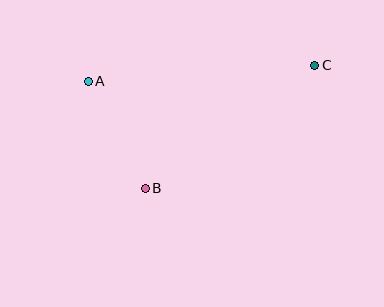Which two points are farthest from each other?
Points A and C are farthest from each other.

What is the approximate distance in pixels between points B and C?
The distance between B and C is approximately 210 pixels.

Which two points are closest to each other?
Points A and B are closest to each other.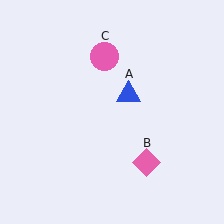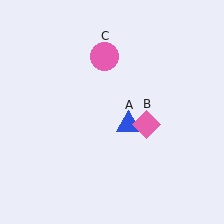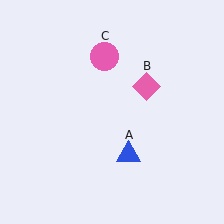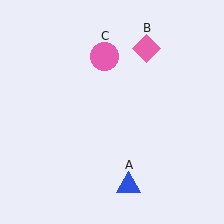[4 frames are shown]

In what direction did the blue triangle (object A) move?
The blue triangle (object A) moved down.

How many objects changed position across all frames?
2 objects changed position: blue triangle (object A), pink diamond (object B).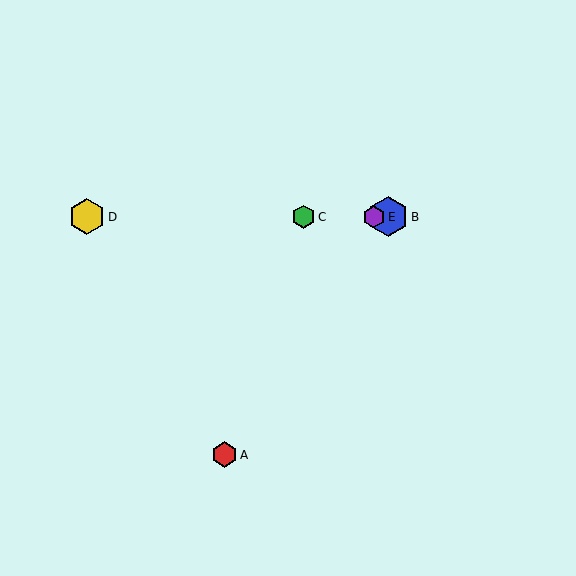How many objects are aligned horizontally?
4 objects (B, C, D, E) are aligned horizontally.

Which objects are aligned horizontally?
Objects B, C, D, E are aligned horizontally.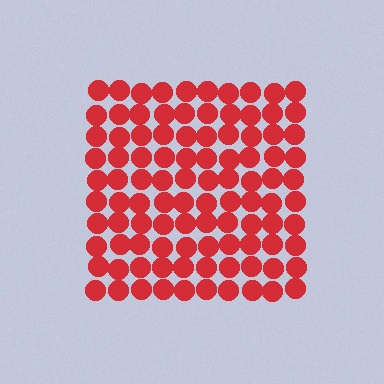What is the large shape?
The large shape is a square.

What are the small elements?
The small elements are circles.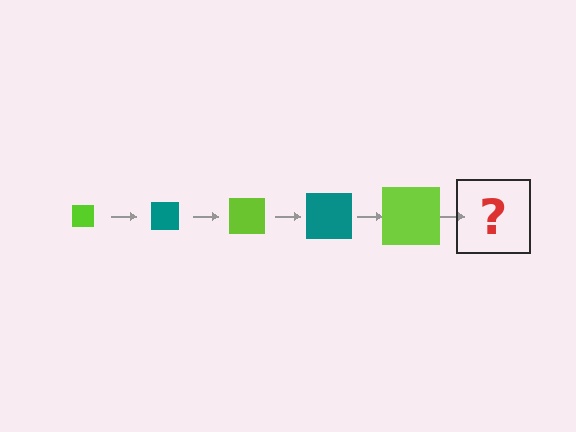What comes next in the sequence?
The next element should be a teal square, larger than the previous one.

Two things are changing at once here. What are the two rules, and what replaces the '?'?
The two rules are that the square grows larger each step and the color cycles through lime and teal. The '?' should be a teal square, larger than the previous one.